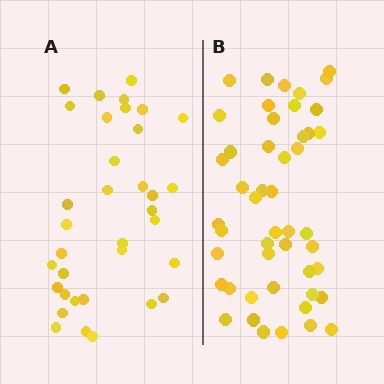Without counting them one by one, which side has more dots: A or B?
Region B (the right region) has more dots.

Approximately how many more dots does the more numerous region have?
Region B has approximately 15 more dots than region A.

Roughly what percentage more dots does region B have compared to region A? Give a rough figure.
About 35% more.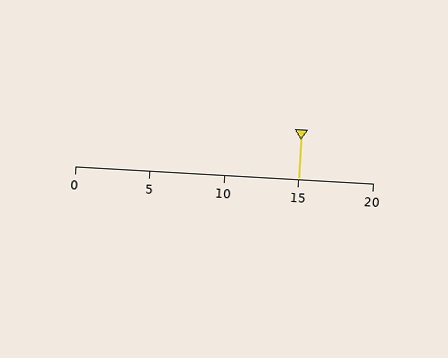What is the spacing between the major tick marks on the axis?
The major ticks are spaced 5 apart.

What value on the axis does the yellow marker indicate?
The marker indicates approximately 15.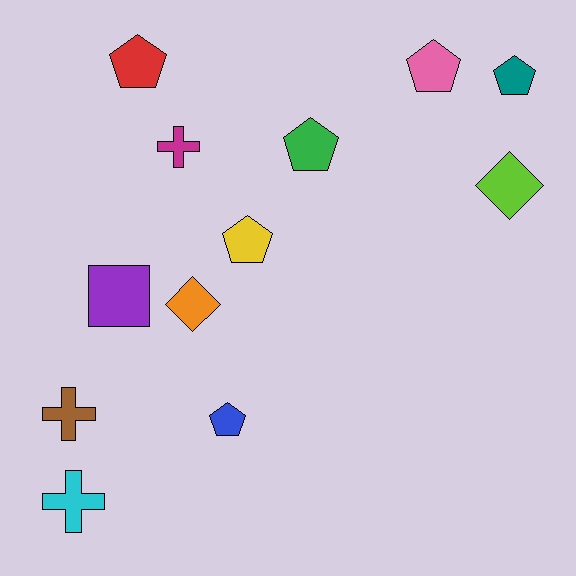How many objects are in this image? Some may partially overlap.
There are 12 objects.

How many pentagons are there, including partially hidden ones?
There are 6 pentagons.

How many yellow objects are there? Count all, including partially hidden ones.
There is 1 yellow object.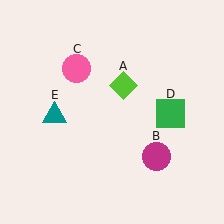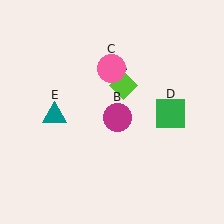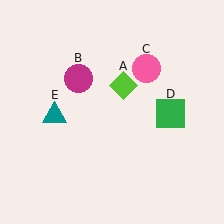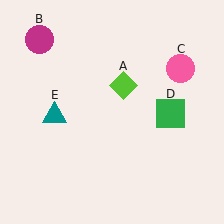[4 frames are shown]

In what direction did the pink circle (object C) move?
The pink circle (object C) moved right.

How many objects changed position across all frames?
2 objects changed position: magenta circle (object B), pink circle (object C).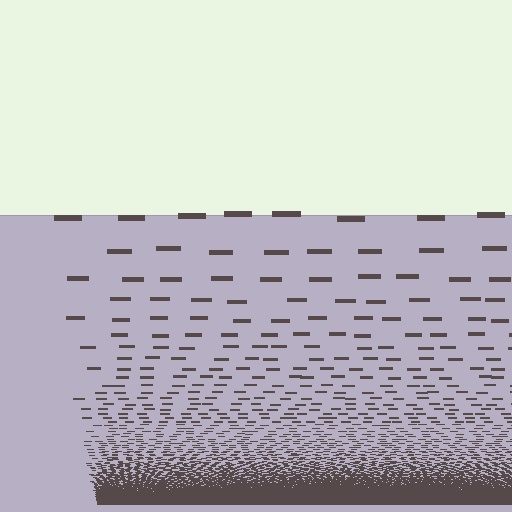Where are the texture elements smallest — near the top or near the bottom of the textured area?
Near the bottom.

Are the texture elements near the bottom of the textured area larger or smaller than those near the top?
Smaller. The gradient is inverted — elements near the bottom are smaller and denser.